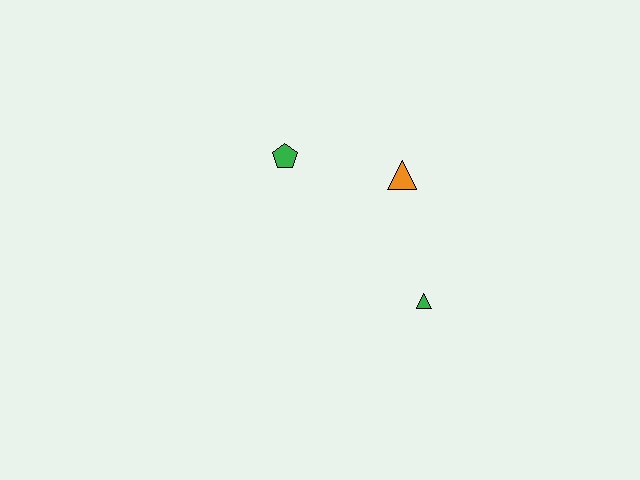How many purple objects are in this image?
There are no purple objects.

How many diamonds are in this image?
There are no diamonds.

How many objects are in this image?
There are 3 objects.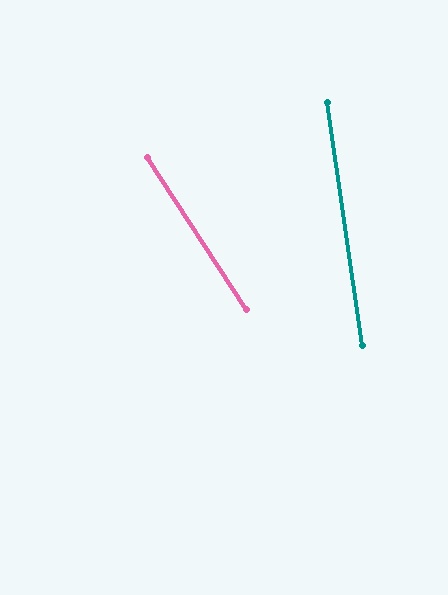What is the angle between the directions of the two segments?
Approximately 25 degrees.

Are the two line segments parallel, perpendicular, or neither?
Neither parallel nor perpendicular — they differ by about 25°.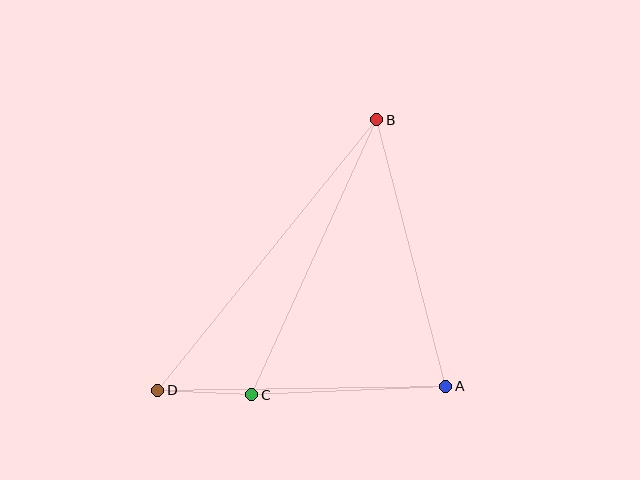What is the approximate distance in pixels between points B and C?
The distance between B and C is approximately 302 pixels.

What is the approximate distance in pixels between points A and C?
The distance between A and C is approximately 194 pixels.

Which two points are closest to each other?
Points C and D are closest to each other.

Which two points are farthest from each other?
Points B and D are farthest from each other.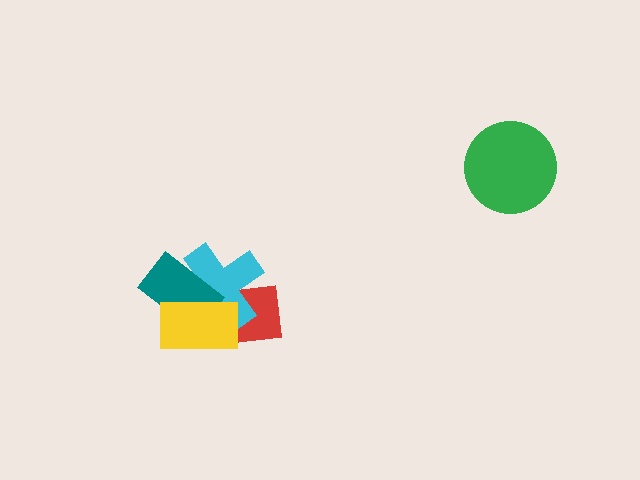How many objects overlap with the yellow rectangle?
3 objects overlap with the yellow rectangle.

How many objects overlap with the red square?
2 objects overlap with the red square.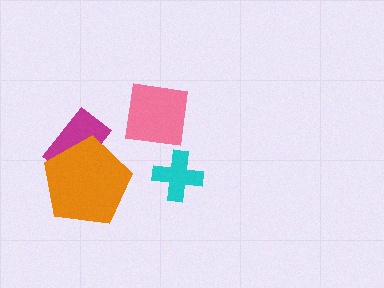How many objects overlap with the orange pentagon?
1 object overlaps with the orange pentagon.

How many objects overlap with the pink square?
0 objects overlap with the pink square.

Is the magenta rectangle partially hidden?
Yes, it is partially covered by another shape.